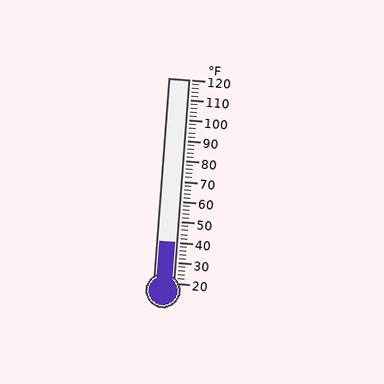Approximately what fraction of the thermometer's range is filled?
The thermometer is filled to approximately 20% of its range.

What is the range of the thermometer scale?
The thermometer scale ranges from 20°F to 120°F.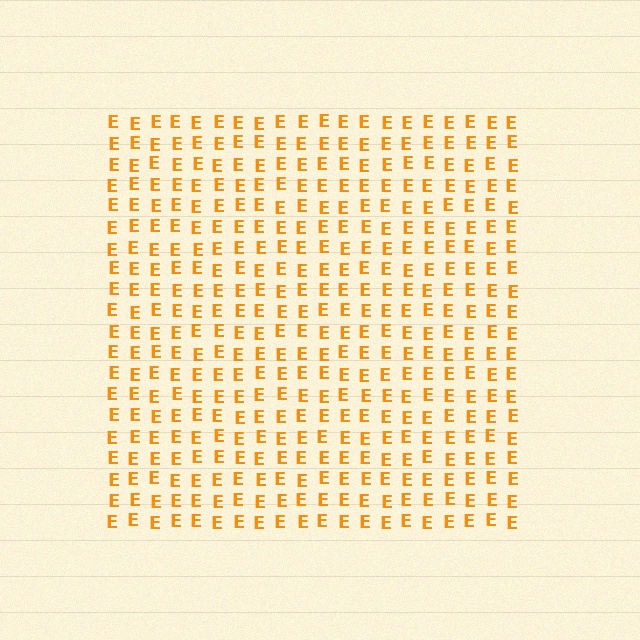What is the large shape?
The large shape is a square.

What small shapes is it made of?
It is made of small letter E's.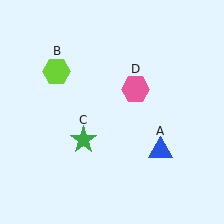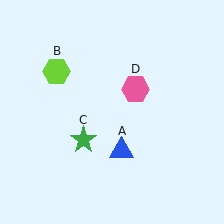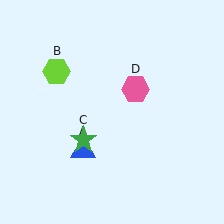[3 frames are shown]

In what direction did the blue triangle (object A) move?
The blue triangle (object A) moved left.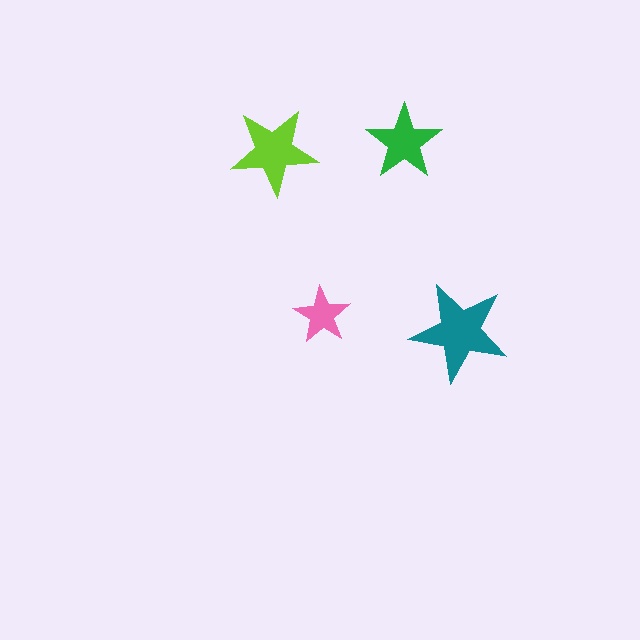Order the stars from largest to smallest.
the teal one, the lime one, the green one, the pink one.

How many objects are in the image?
There are 4 objects in the image.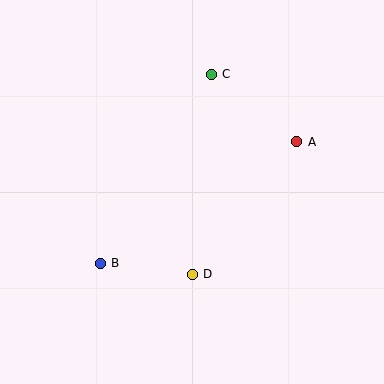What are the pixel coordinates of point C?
Point C is at (211, 74).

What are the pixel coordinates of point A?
Point A is at (297, 142).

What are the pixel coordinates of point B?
Point B is at (100, 263).